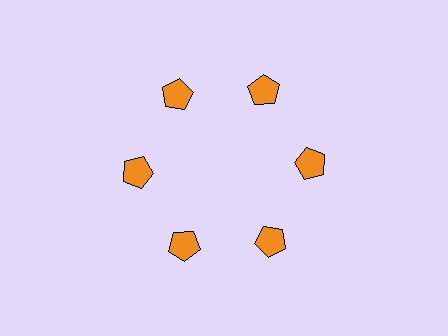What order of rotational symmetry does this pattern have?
This pattern has 6-fold rotational symmetry.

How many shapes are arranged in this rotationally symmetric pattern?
There are 6 shapes, arranged in 6 groups of 1.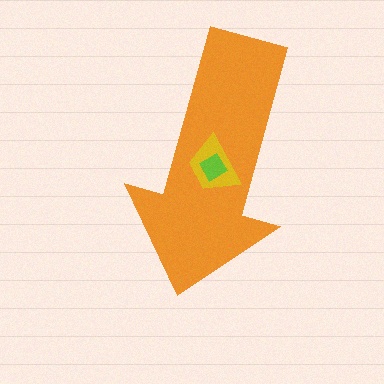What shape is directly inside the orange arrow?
The yellow trapezoid.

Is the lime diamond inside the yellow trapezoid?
Yes.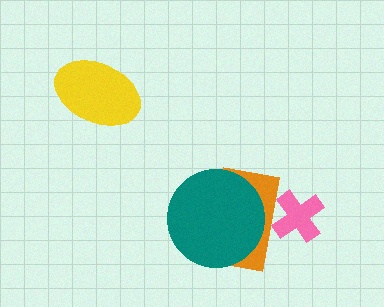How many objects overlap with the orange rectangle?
2 objects overlap with the orange rectangle.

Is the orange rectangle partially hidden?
Yes, it is partially covered by another shape.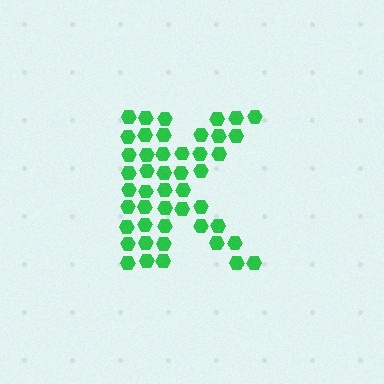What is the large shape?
The large shape is the letter K.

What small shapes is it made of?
It is made of small hexagons.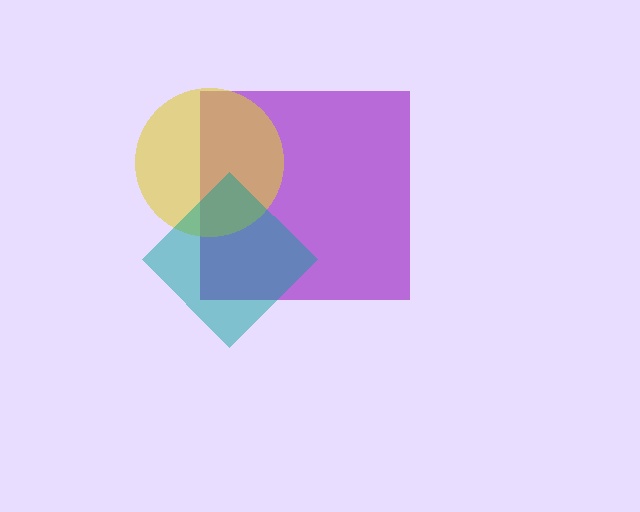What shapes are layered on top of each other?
The layered shapes are: a purple square, a yellow circle, a teal diamond.